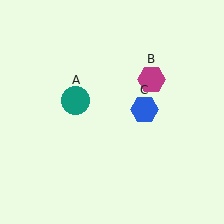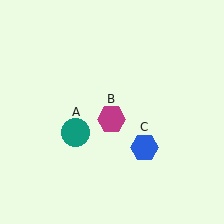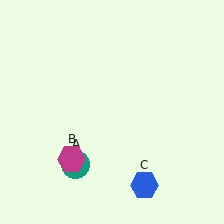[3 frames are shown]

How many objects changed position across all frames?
3 objects changed position: teal circle (object A), magenta hexagon (object B), blue hexagon (object C).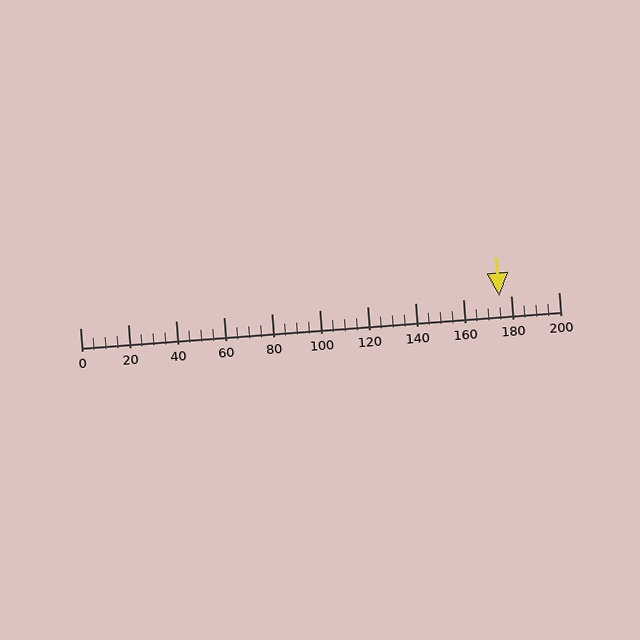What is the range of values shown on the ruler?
The ruler shows values from 0 to 200.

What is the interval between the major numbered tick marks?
The major tick marks are spaced 20 units apart.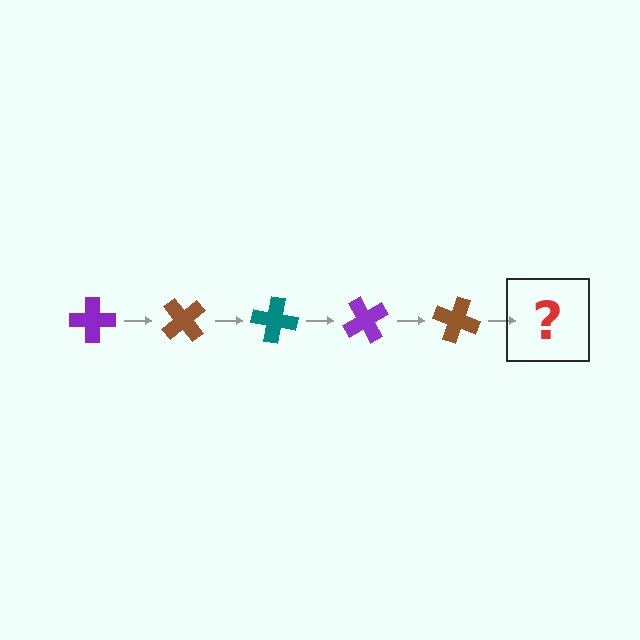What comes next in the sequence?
The next element should be a teal cross, rotated 250 degrees from the start.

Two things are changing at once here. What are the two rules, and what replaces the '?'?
The two rules are that it rotates 50 degrees each step and the color cycles through purple, brown, and teal. The '?' should be a teal cross, rotated 250 degrees from the start.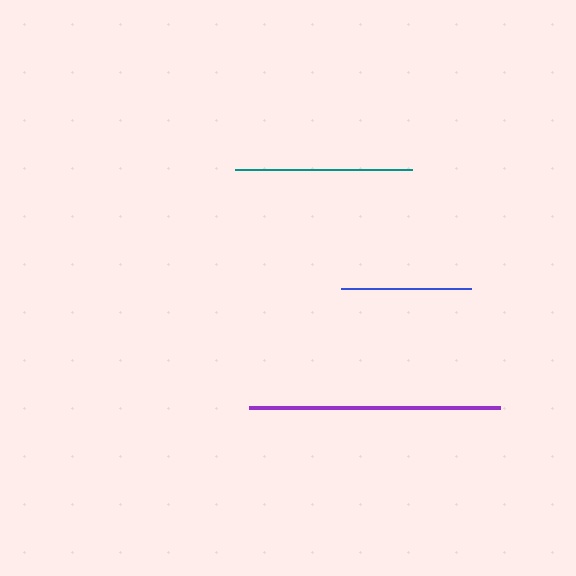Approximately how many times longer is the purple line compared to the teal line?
The purple line is approximately 1.4 times the length of the teal line.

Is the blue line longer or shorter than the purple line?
The purple line is longer than the blue line.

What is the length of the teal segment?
The teal segment is approximately 178 pixels long.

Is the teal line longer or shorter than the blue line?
The teal line is longer than the blue line.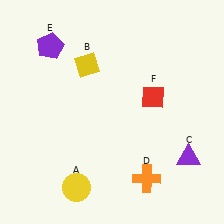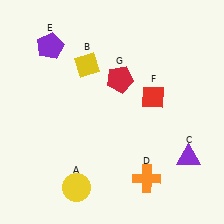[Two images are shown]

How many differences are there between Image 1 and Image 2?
There is 1 difference between the two images.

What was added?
A red pentagon (G) was added in Image 2.